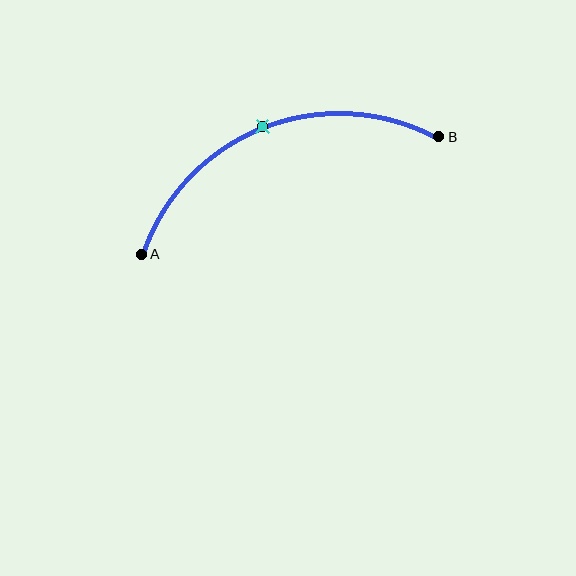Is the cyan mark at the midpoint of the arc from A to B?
Yes. The cyan mark lies on the arc at equal arc-length from both A and B — it is the arc midpoint.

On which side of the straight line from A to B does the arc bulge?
The arc bulges above the straight line connecting A and B.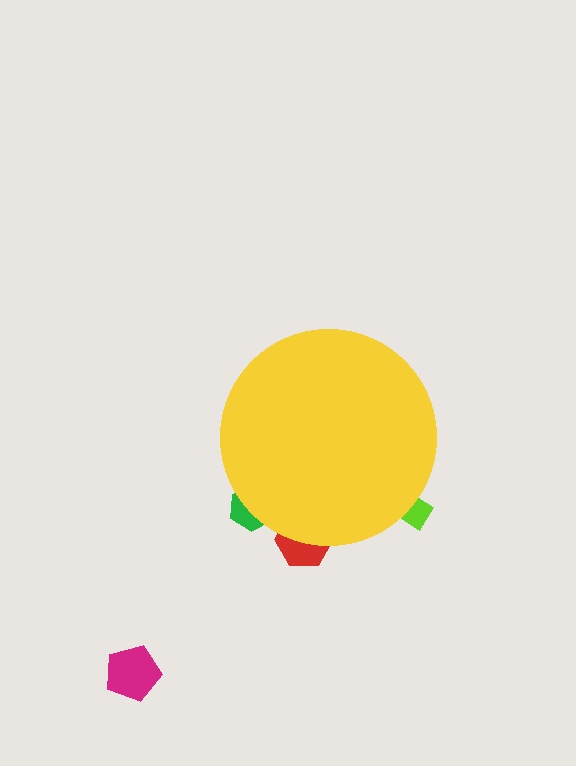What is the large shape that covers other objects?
A yellow circle.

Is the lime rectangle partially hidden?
Yes, the lime rectangle is partially hidden behind the yellow circle.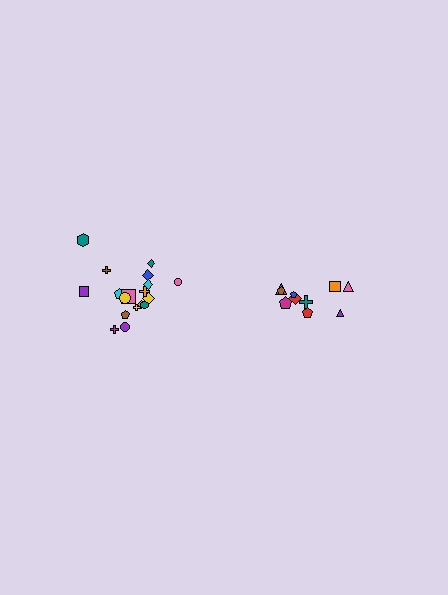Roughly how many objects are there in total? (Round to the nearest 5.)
Roughly 30 objects in total.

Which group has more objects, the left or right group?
The left group.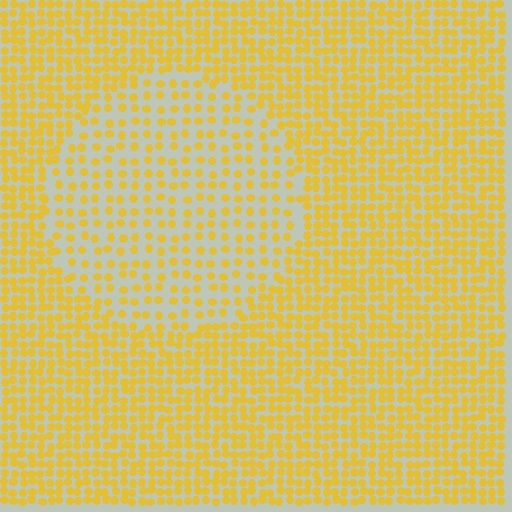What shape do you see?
I see a circle.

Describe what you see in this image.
The image contains small yellow elements arranged at two different densities. A circle-shaped region is visible where the elements are less densely packed than the surrounding area.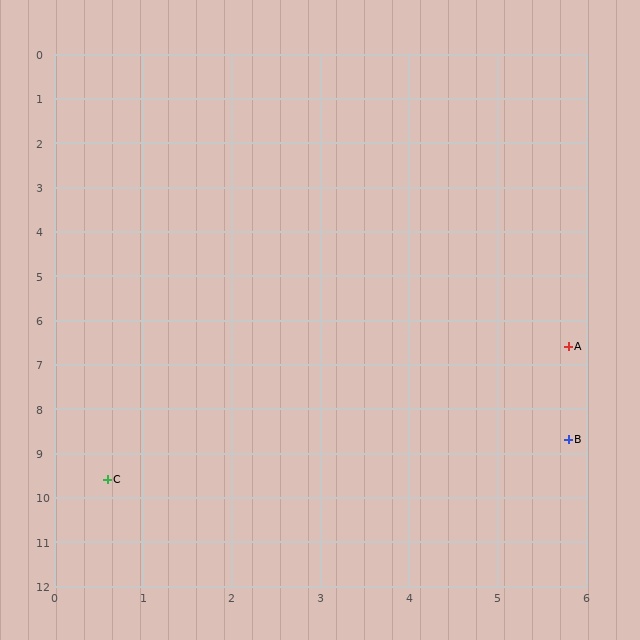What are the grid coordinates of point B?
Point B is at approximately (5.8, 8.7).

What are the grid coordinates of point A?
Point A is at approximately (5.8, 6.6).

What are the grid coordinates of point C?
Point C is at approximately (0.6, 9.6).